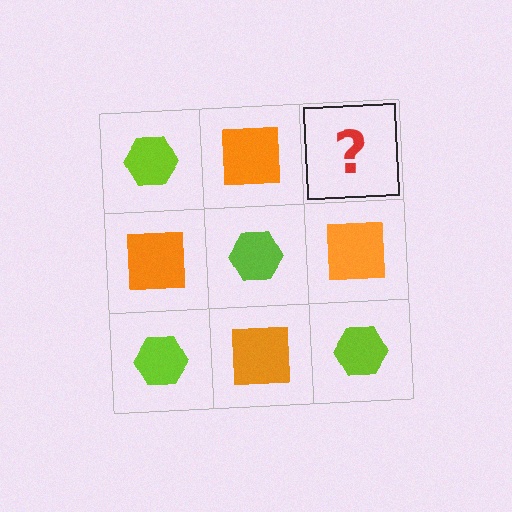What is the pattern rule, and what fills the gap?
The rule is that it alternates lime hexagon and orange square in a checkerboard pattern. The gap should be filled with a lime hexagon.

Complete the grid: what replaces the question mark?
The question mark should be replaced with a lime hexagon.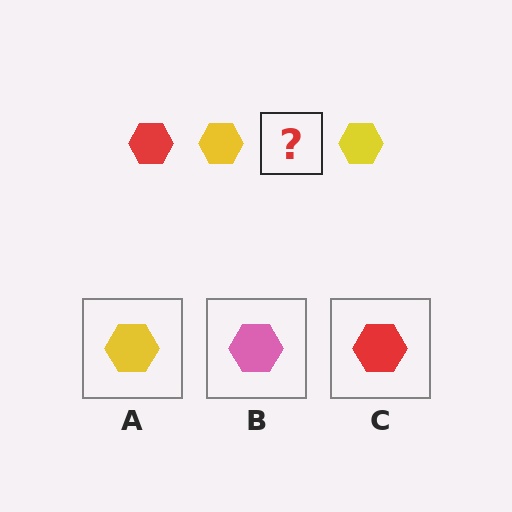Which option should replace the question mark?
Option C.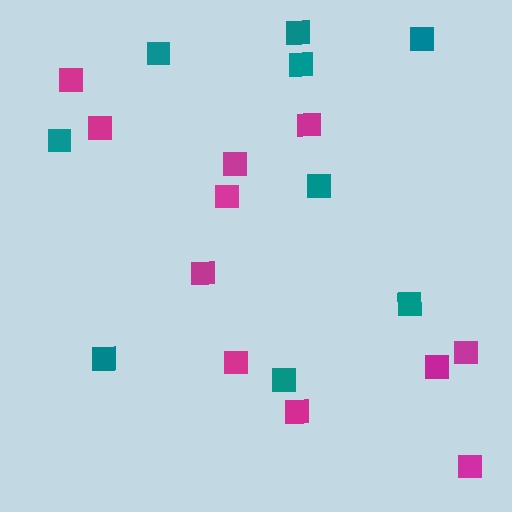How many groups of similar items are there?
There are 2 groups: one group of magenta squares (11) and one group of teal squares (9).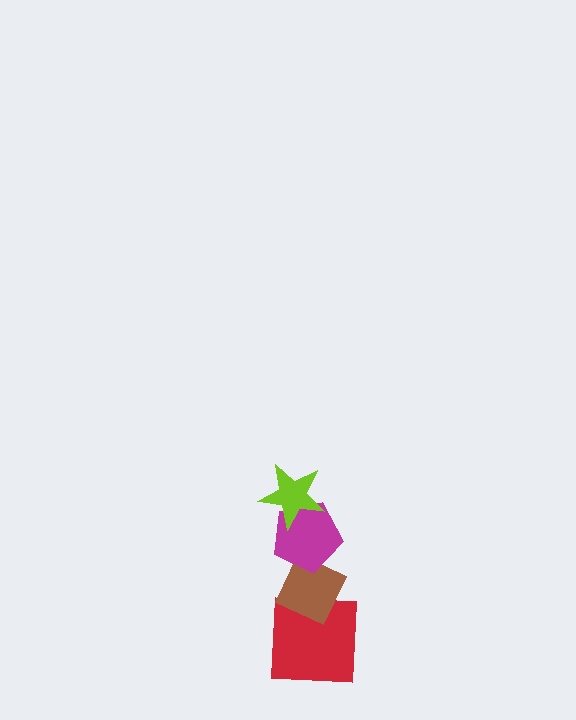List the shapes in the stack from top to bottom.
From top to bottom: the lime star, the magenta pentagon, the brown diamond, the red square.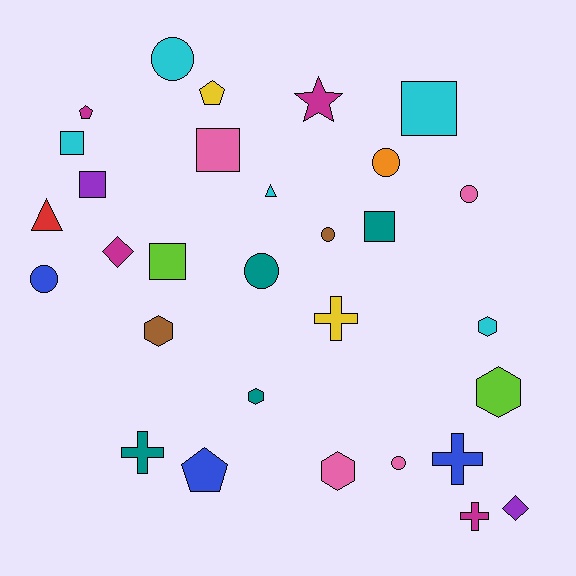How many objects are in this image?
There are 30 objects.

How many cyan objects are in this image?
There are 5 cyan objects.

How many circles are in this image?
There are 7 circles.